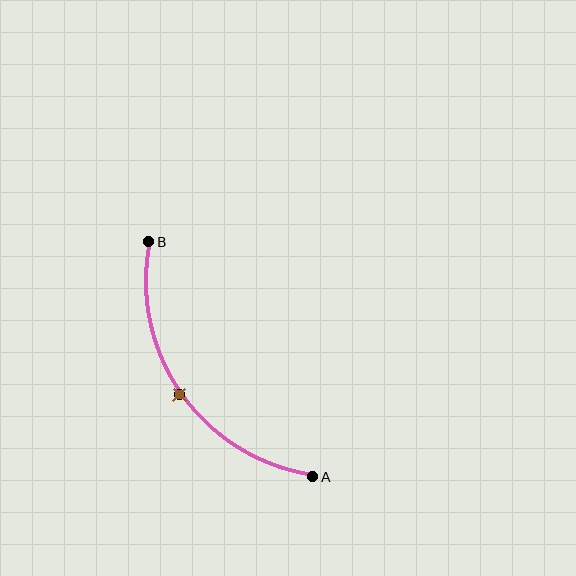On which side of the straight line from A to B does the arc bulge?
The arc bulges below and to the left of the straight line connecting A and B.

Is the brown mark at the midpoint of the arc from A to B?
Yes. The brown mark lies on the arc at equal arc-length from both A and B — it is the arc midpoint.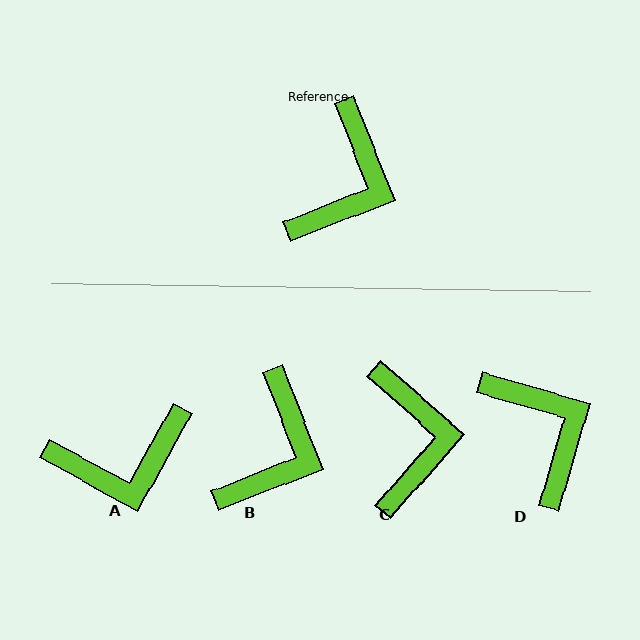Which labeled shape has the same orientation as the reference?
B.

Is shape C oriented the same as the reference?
No, it is off by about 27 degrees.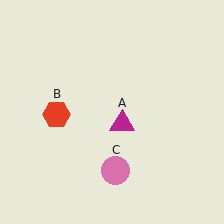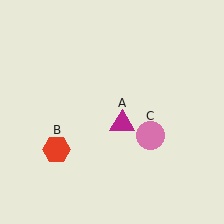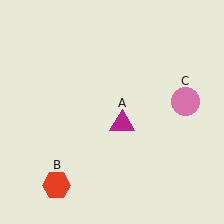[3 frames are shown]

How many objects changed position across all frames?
2 objects changed position: red hexagon (object B), pink circle (object C).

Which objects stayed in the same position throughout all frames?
Magenta triangle (object A) remained stationary.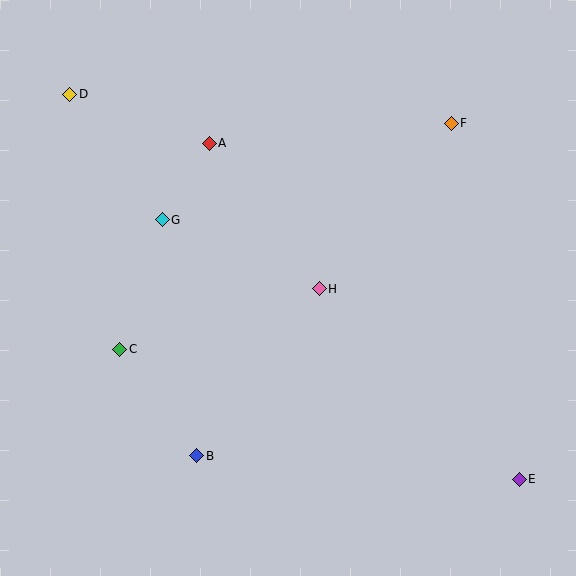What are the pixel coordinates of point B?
Point B is at (197, 456).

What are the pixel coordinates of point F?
Point F is at (451, 123).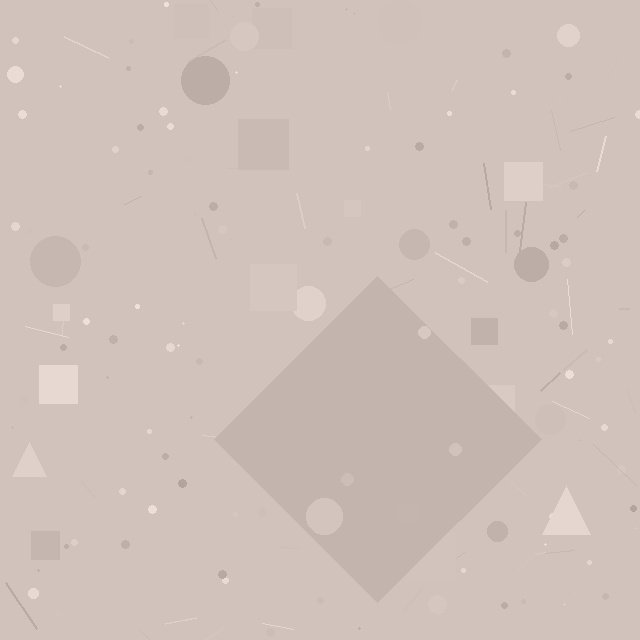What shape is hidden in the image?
A diamond is hidden in the image.